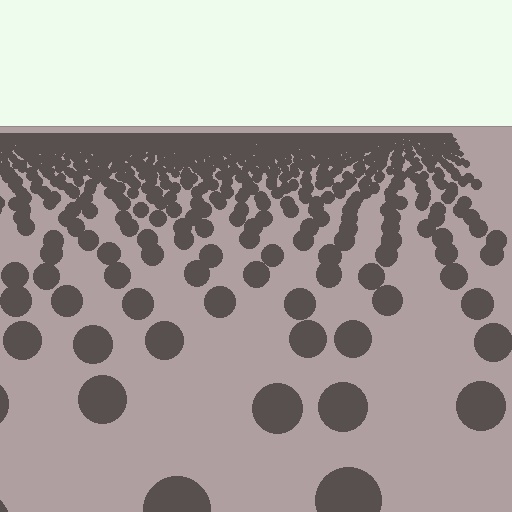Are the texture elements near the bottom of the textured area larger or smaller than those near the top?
Larger. Near the bottom, elements are closer to the viewer and appear at a bigger on-screen size.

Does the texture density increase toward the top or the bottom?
Density increases toward the top.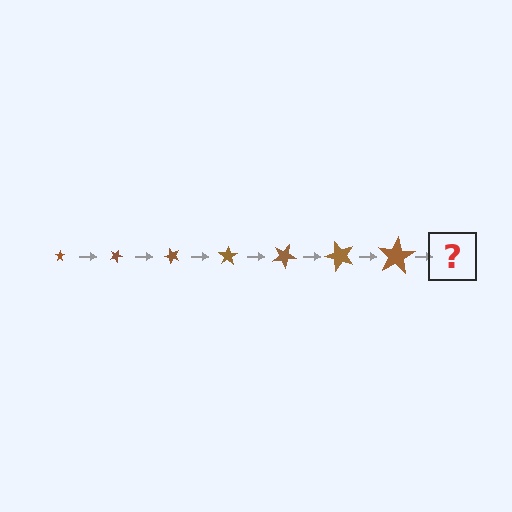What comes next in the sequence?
The next element should be a star, larger than the previous one and rotated 175 degrees from the start.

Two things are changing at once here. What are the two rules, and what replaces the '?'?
The two rules are that the star grows larger each step and it rotates 25 degrees each step. The '?' should be a star, larger than the previous one and rotated 175 degrees from the start.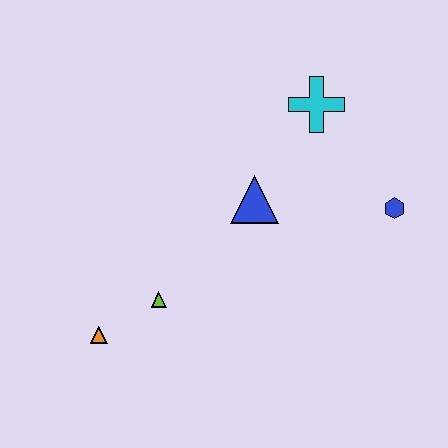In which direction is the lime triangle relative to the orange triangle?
The lime triangle is to the right of the orange triangle.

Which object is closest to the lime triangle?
The orange triangle is closest to the lime triangle.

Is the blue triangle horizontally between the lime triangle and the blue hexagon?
Yes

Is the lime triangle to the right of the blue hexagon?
No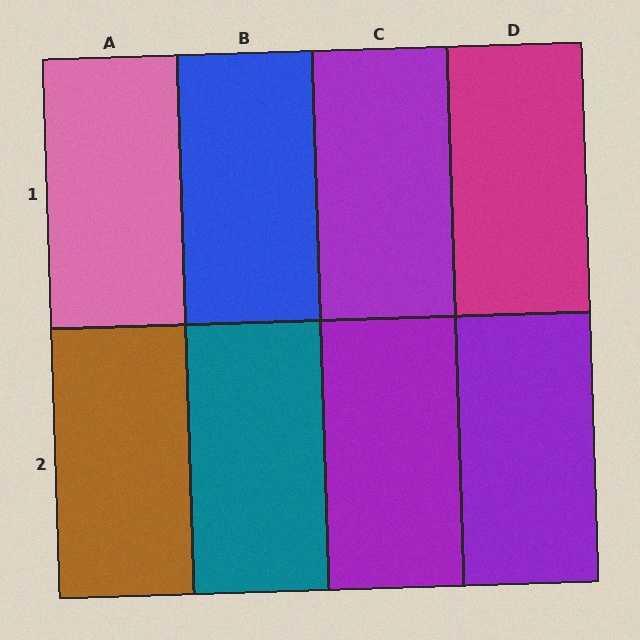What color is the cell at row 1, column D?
Magenta.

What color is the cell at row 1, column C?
Purple.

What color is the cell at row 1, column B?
Blue.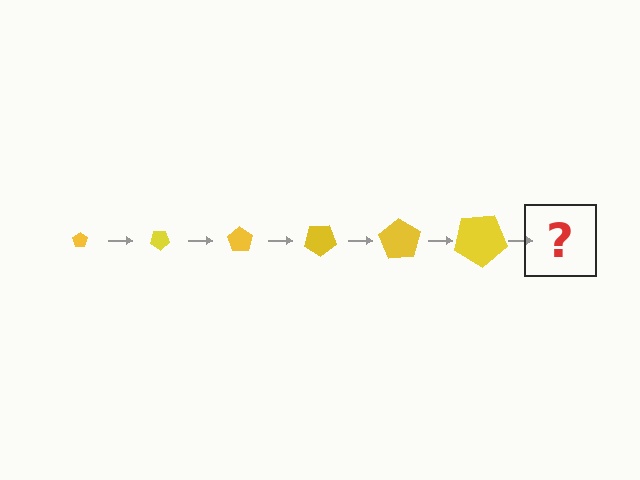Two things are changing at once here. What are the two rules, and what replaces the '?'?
The two rules are that the pentagon grows larger each step and it rotates 35 degrees each step. The '?' should be a pentagon, larger than the previous one and rotated 210 degrees from the start.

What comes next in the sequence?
The next element should be a pentagon, larger than the previous one and rotated 210 degrees from the start.